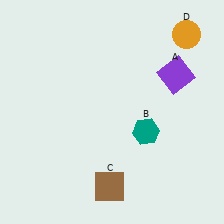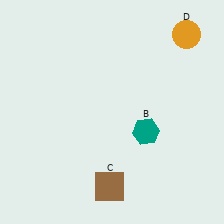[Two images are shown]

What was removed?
The purple square (A) was removed in Image 2.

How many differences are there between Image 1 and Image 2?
There is 1 difference between the two images.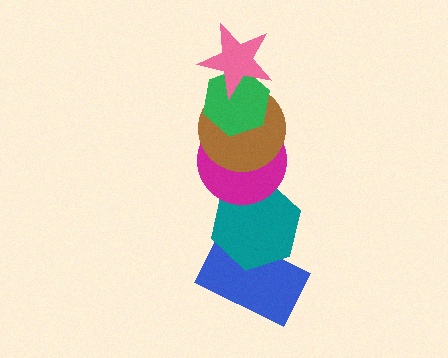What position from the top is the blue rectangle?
The blue rectangle is 6th from the top.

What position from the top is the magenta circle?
The magenta circle is 4th from the top.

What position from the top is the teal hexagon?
The teal hexagon is 5th from the top.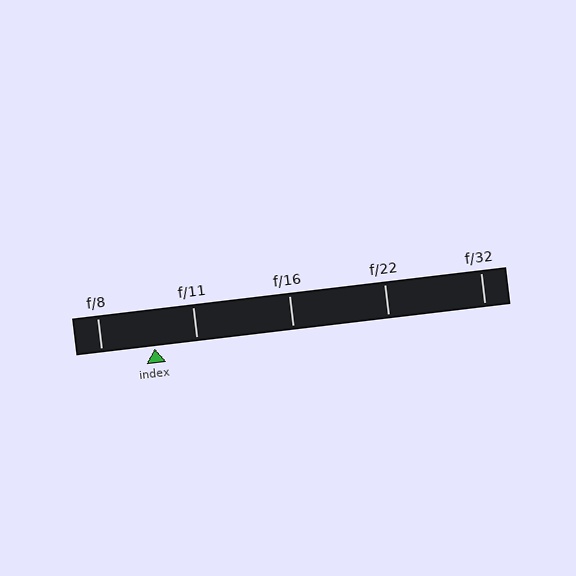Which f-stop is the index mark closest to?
The index mark is closest to f/11.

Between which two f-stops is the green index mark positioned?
The index mark is between f/8 and f/11.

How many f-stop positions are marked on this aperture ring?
There are 5 f-stop positions marked.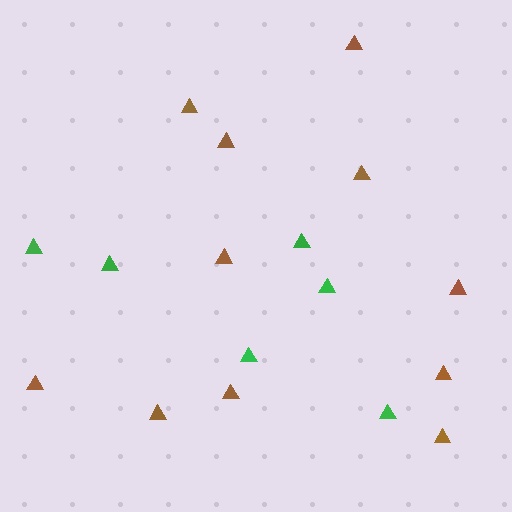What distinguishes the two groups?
There are 2 groups: one group of brown triangles (11) and one group of green triangles (6).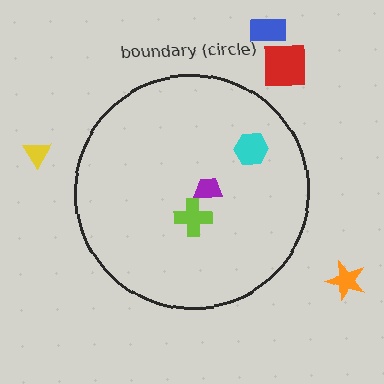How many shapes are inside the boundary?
3 inside, 4 outside.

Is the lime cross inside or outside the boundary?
Inside.